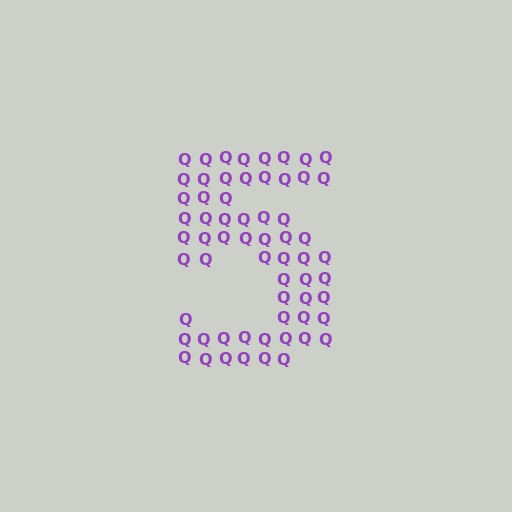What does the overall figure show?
The overall figure shows the digit 5.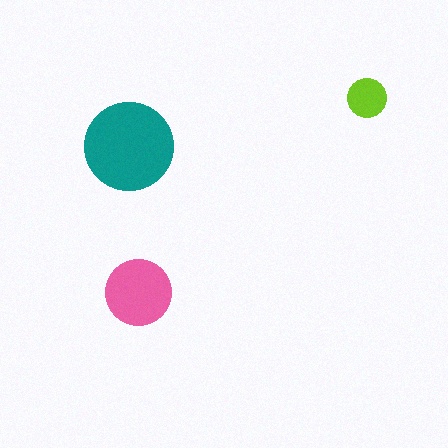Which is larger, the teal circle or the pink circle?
The teal one.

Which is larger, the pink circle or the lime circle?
The pink one.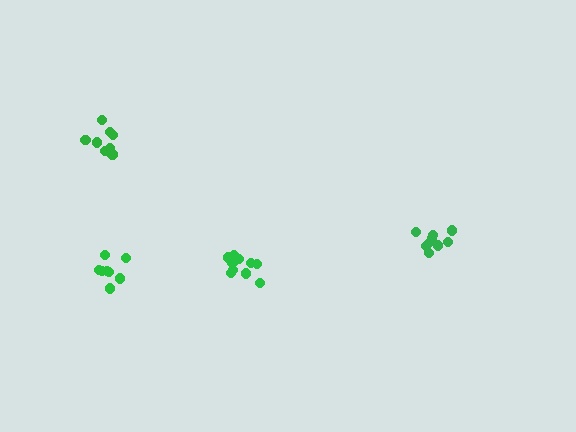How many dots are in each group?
Group 1: 10 dots, Group 2: 9 dots, Group 3: 10 dots, Group 4: 8 dots (37 total).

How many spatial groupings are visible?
There are 4 spatial groupings.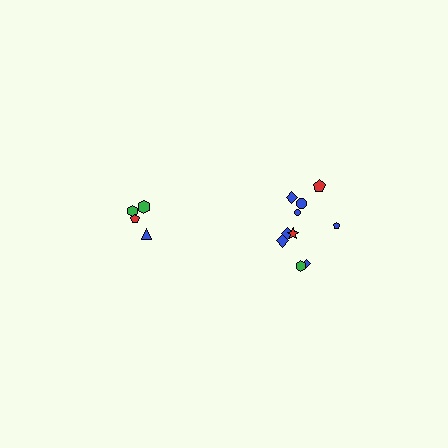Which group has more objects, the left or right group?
The right group.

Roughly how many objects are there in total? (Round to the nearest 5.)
Roughly 15 objects in total.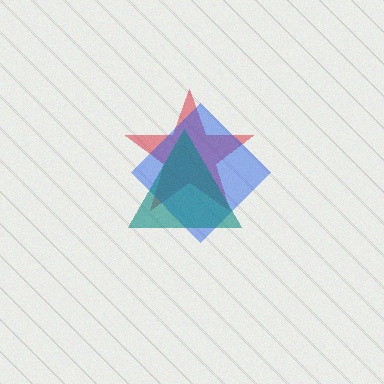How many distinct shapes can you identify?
There are 3 distinct shapes: a red star, a blue diamond, a teal triangle.